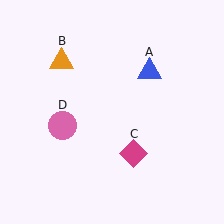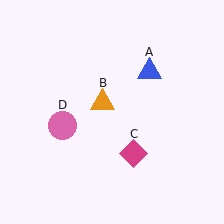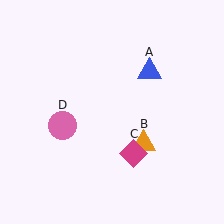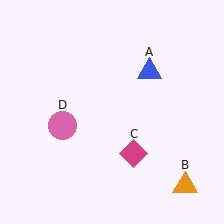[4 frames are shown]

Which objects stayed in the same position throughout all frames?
Blue triangle (object A) and magenta diamond (object C) and pink circle (object D) remained stationary.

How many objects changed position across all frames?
1 object changed position: orange triangle (object B).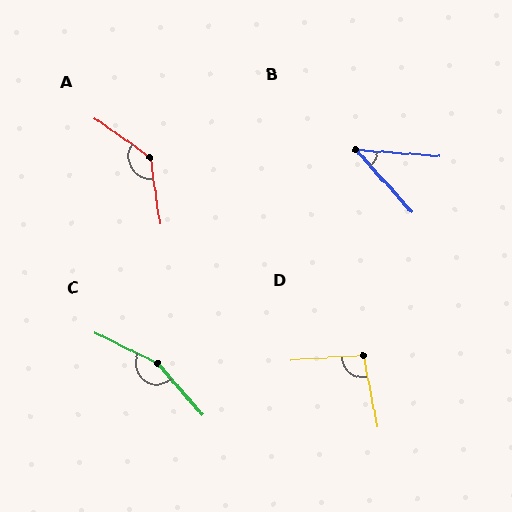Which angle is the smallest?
B, at approximately 43 degrees.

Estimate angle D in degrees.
Approximately 97 degrees.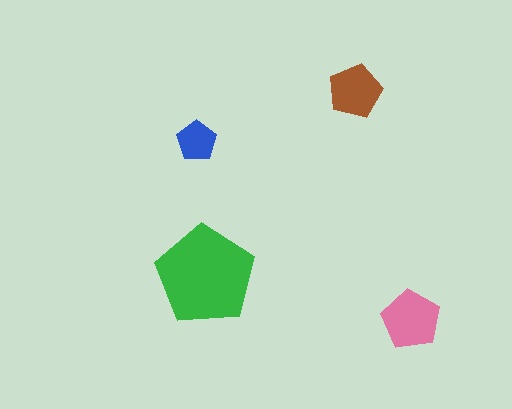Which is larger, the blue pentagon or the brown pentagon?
The brown one.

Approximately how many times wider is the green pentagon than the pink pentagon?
About 1.5 times wider.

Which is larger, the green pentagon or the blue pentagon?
The green one.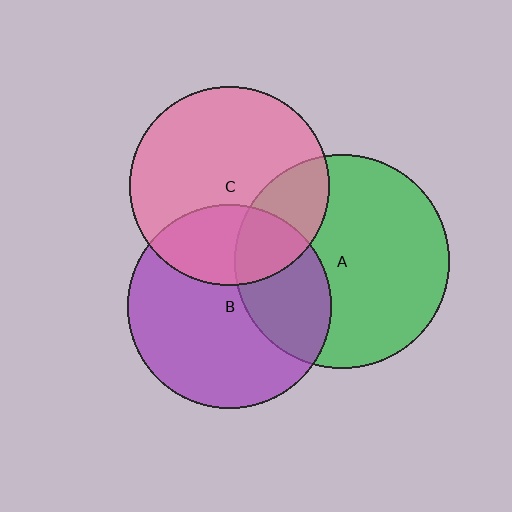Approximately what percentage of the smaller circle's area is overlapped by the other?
Approximately 30%.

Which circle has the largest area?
Circle A (green).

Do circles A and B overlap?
Yes.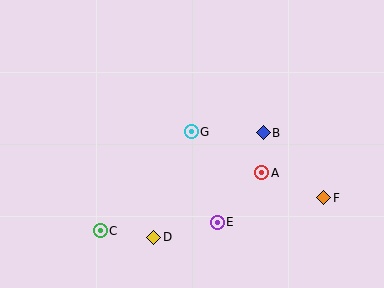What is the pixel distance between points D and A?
The distance between D and A is 126 pixels.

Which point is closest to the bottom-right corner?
Point F is closest to the bottom-right corner.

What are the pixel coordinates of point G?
Point G is at (191, 132).